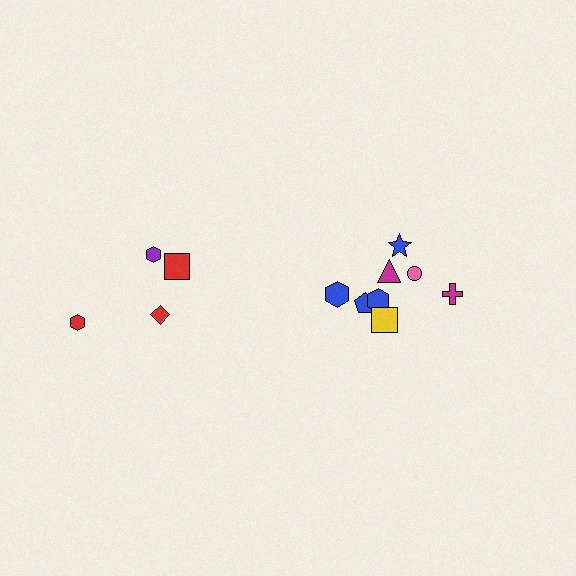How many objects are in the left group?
There are 4 objects.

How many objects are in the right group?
There are 8 objects.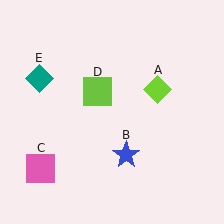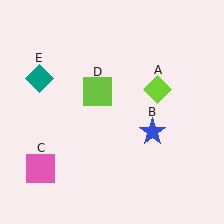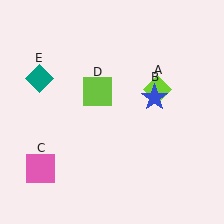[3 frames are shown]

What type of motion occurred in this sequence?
The blue star (object B) rotated counterclockwise around the center of the scene.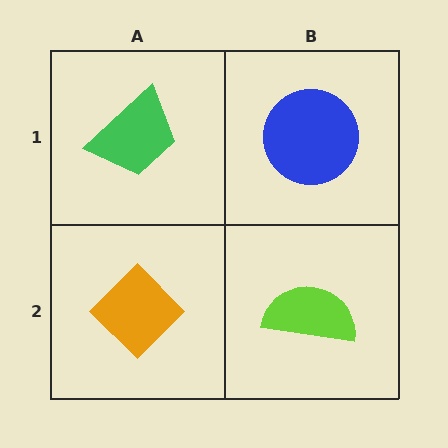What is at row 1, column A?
A green trapezoid.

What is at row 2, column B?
A lime semicircle.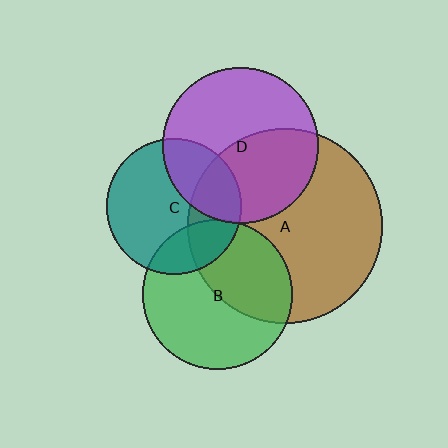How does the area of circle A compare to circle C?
Approximately 2.1 times.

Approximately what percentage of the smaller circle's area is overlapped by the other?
Approximately 45%.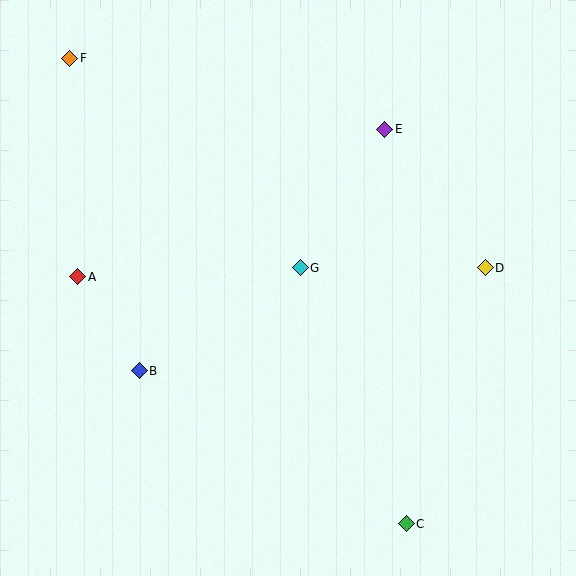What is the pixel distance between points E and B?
The distance between E and B is 344 pixels.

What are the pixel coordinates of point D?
Point D is at (485, 268).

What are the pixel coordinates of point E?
Point E is at (384, 129).